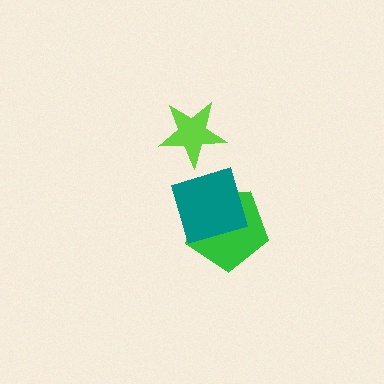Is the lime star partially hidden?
No, no other shape covers it.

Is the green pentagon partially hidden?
Yes, it is partially covered by another shape.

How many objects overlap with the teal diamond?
1 object overlaps with the teal diamond.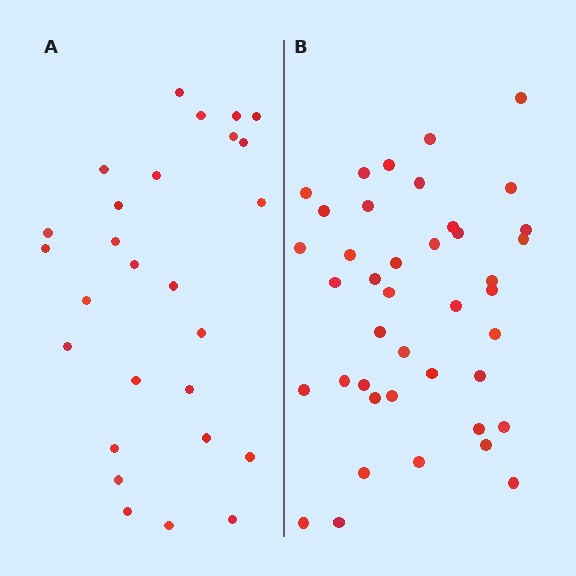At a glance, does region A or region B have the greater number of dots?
Region B (the right region) has more dots.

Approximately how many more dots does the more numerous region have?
Region B has approximately 15 more dots than region A.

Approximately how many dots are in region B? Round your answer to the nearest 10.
About 40 dots. (The exact count is 41, which rounds to 40.)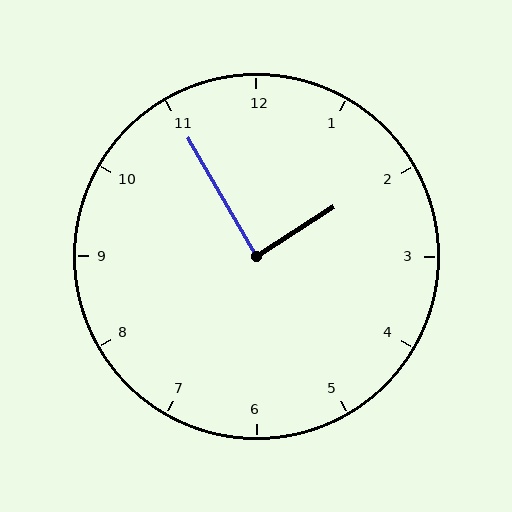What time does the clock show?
1:55.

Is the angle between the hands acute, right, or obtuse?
It is right.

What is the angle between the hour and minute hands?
Approximately 88 degrees.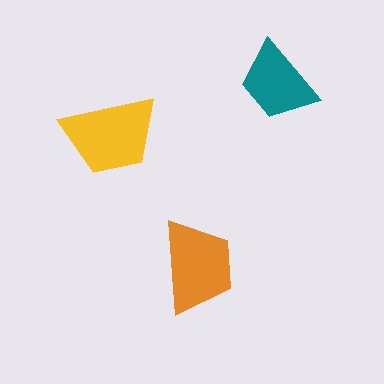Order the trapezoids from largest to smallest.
the yellow one, the orange one, the teal one.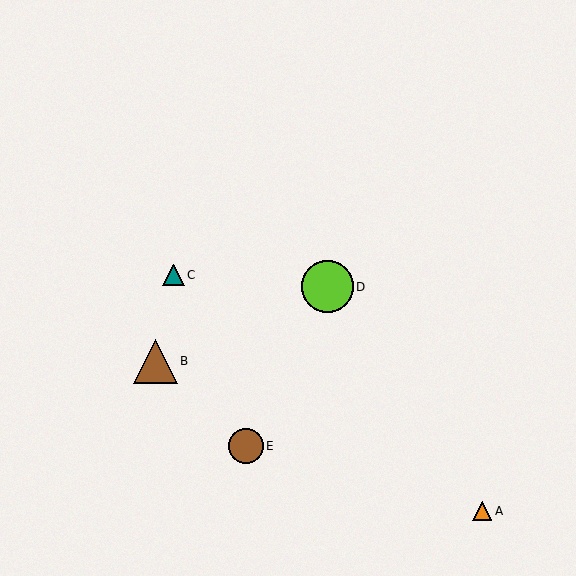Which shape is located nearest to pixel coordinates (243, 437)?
The brown circle (labeled E) at (246, 446) is nearest to that location.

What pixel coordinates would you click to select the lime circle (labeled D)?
Click at (327, 287) to select the lime circle D.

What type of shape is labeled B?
Shape B is a brown triangle.